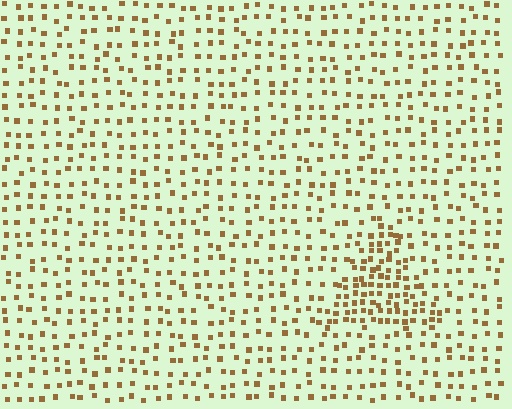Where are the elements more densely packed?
The elements are more densely packed inside the triangle boundary.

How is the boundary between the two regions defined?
The boundary is defined by a change in element density (approximately 2.2x ratio). All elements are the same color, size, and shape.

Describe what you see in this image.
The image contains small brown elements arranged at two different densities. A triangle-shaped region is visible where the elements are more densely packed than the surrounding area.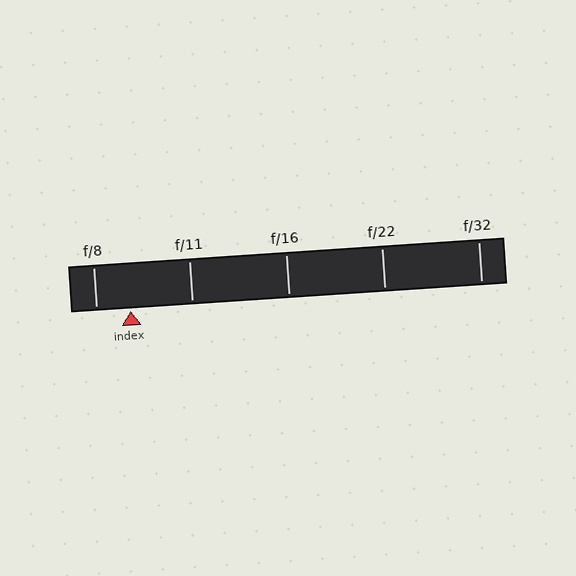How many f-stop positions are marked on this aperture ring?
There are 5 f-stop positions marked.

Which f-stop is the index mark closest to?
The index mark is closest to f/8.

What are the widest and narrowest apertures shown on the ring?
The widest aperture shown is f/8 and the narrowest is f/32.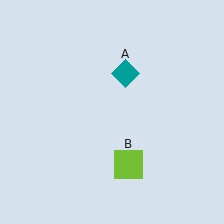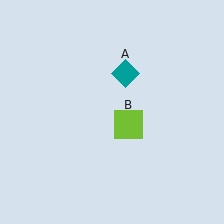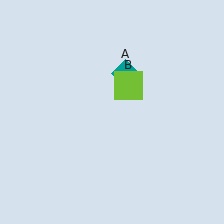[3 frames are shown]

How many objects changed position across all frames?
1 object changed position: lime square (object B).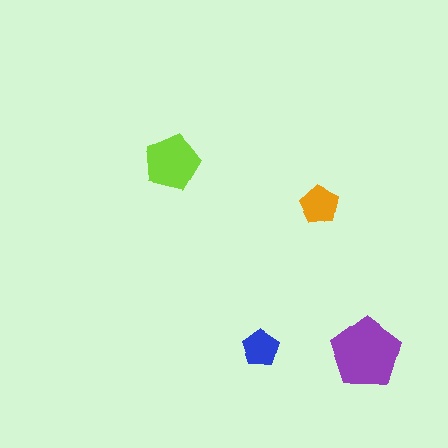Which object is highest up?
The lime pentagon is topmost.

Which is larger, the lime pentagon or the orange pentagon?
The lime one.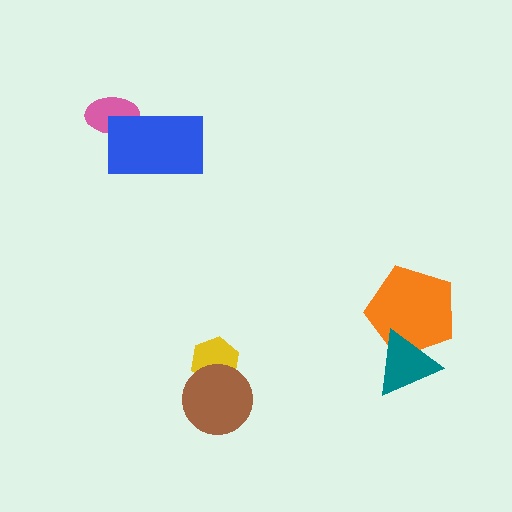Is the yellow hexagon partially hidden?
Yes, it is partially covered by another shape.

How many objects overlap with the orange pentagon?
1 object overlaps with the orange pentagon.